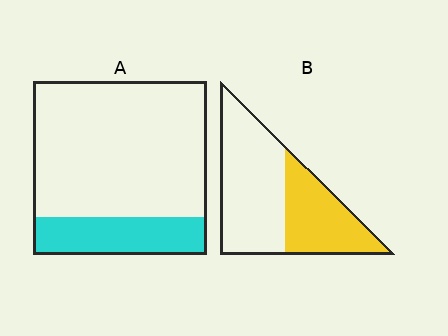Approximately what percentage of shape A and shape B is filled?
A is approximately 20% and B is approximately 40%.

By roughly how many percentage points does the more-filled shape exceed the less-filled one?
By roughly 20 percentage points (B over A).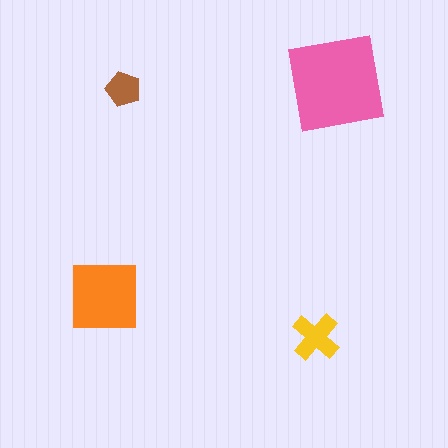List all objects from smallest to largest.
The brown pentagon, the yellow cross, the orange square, the pink square.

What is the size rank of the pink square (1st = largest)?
1st.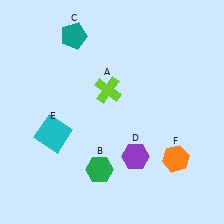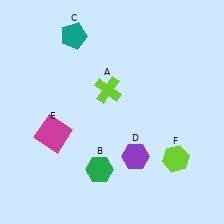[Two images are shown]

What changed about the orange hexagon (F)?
In Image 1, F is orange. In Image 2, it changed to lime.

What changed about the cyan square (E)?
In Image 1, E is cyan. In Image 2, it changed to magenta.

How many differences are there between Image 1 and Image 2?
There are 2 differences between the two images.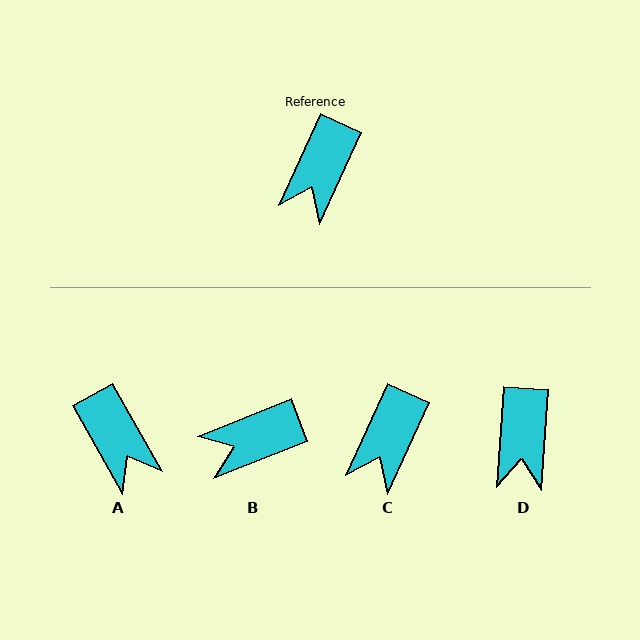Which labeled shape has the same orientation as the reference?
C.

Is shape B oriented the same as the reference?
No, it is off by about 44 degrees.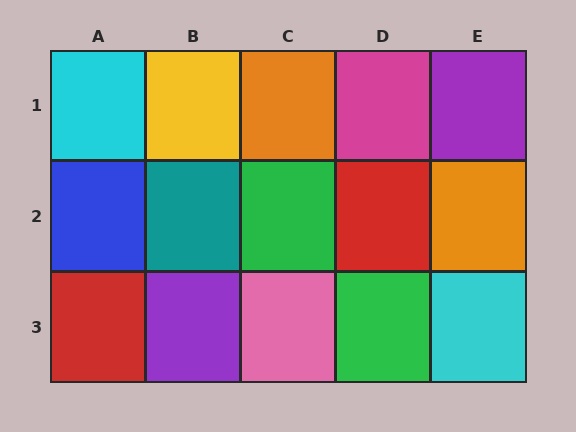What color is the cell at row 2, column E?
Orange.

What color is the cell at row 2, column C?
Green.